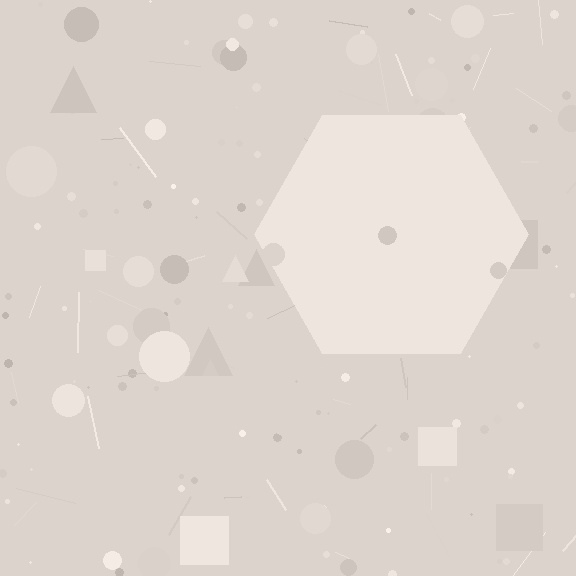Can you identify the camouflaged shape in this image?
The camouflaged shape is a hexagon.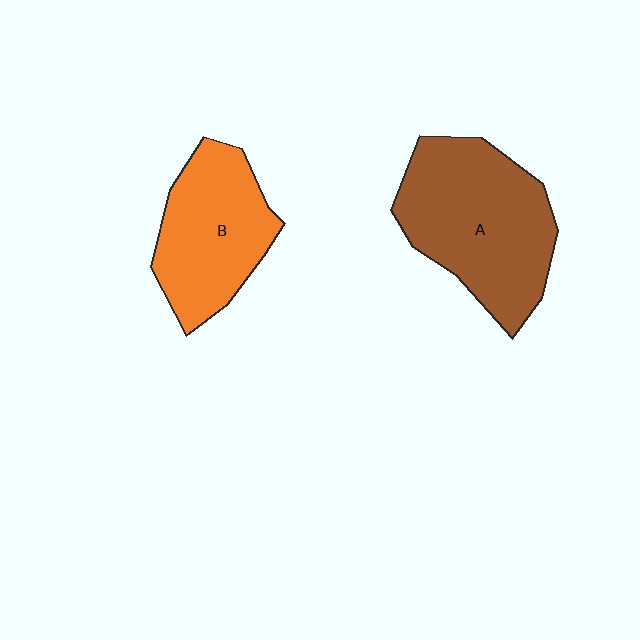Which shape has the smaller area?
Shape B (orange).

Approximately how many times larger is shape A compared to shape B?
Approximately 1.3 times.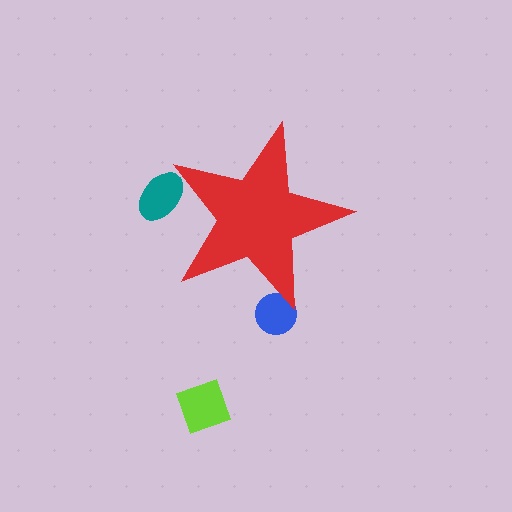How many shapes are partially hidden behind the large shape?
2 shapes are partially hidden.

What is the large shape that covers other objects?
A red star.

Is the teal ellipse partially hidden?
Yes, the teal ellipse is partially hidden behind the red star.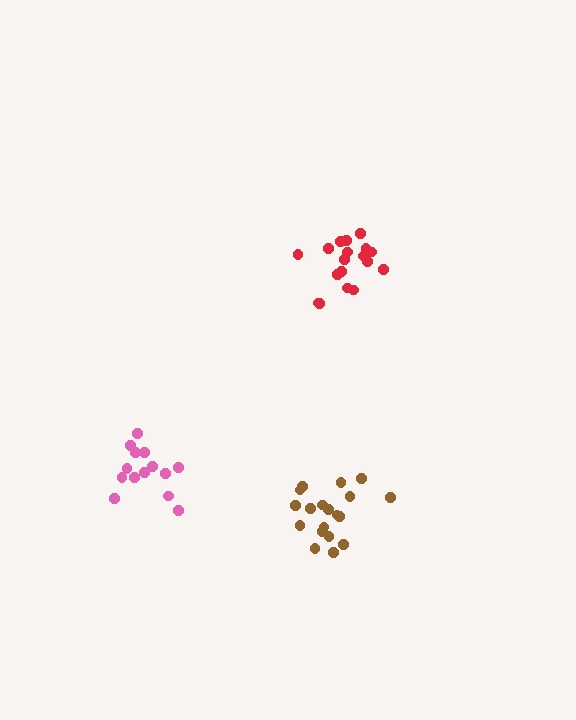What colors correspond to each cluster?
The clusters are colored: brown, pink, red.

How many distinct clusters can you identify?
There are 3 distinct clusters.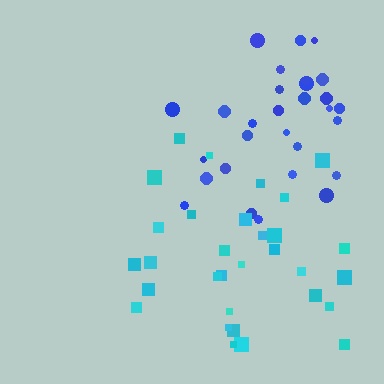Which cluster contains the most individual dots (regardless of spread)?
Cyan (32).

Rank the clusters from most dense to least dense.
blue, cyan.